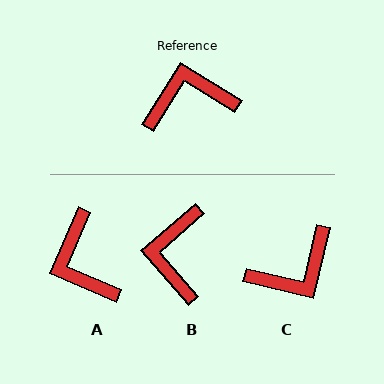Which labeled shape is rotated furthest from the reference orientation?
C, about 161 degrees away.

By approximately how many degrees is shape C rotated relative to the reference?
Approximately 161 degrees clockwise.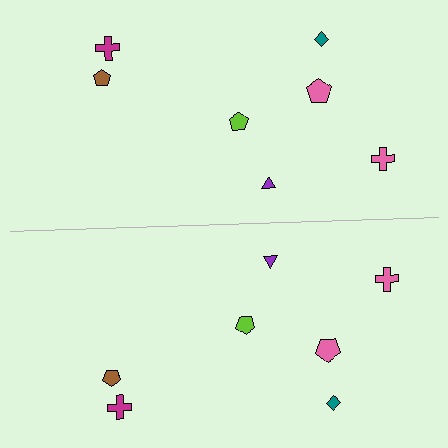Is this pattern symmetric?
Yes, this pattern has bilateral (reflection) symmetry.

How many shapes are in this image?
There are 14 shapes in this image.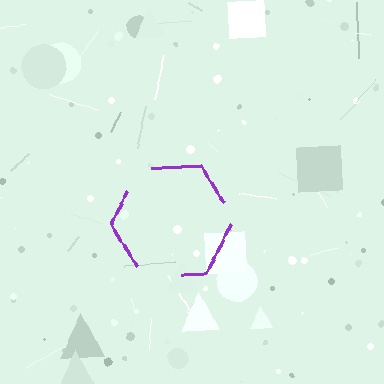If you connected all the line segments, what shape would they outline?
They would outline a hexagon.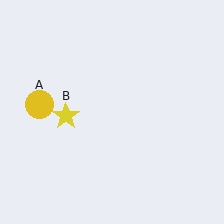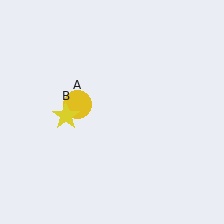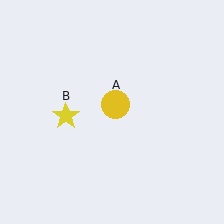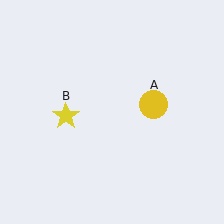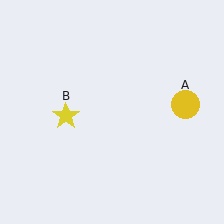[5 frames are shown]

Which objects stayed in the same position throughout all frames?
Yellow star (object B) remained stationary.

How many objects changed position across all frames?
1 object changed position: yellow circle (object A).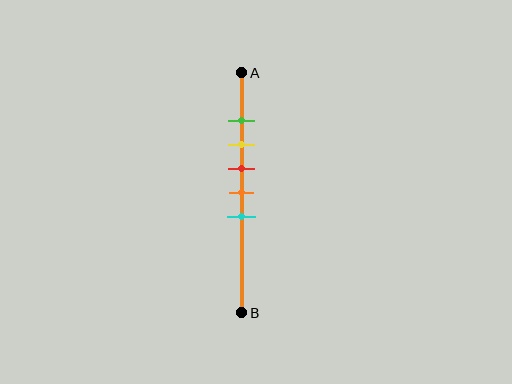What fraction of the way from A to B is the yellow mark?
The yellow mark is approximately 30% (0.3) of the way from A to B.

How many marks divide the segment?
There are 5 marks dividing the segment.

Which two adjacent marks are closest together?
The green and yellow marks are the closest adjacent pair.